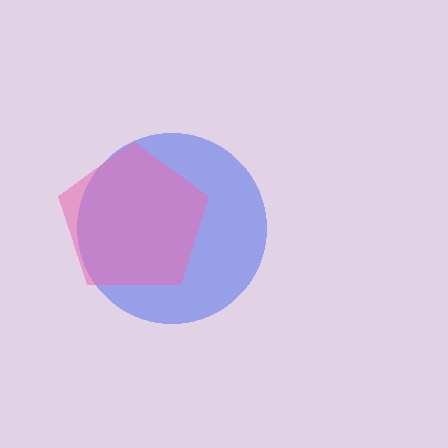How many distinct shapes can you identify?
There are 2 distinct shapes: a blue circle, a pink pentagon.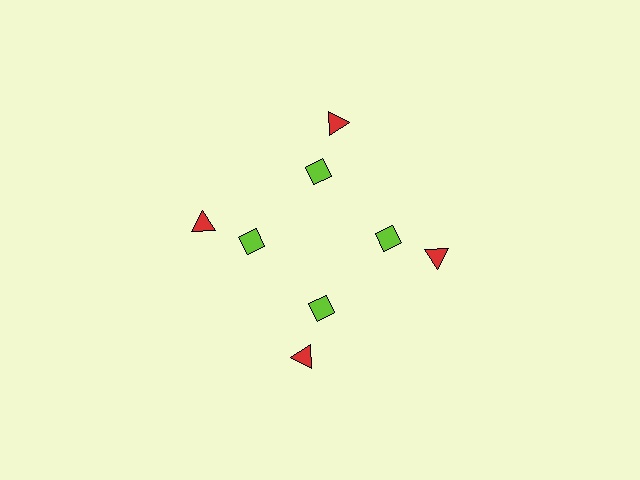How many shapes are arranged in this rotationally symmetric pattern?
There are 8 shapes, arranged in 4 groups of 2.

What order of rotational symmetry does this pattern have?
This pattern has 4-fold rotational symmetry.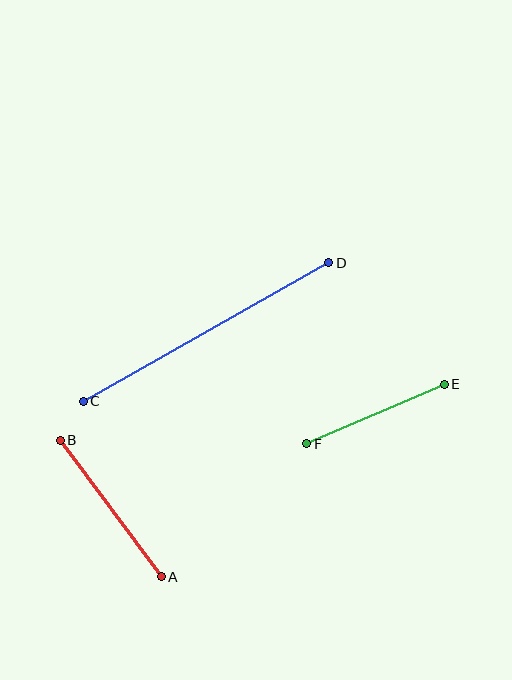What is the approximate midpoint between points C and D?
The midpoint is at approximately (206, 332) pixels.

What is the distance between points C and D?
The distance is approximately 282 pixels.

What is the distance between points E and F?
The distance is approximately 150 pixels.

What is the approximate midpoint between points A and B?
The midpoint is at approximately (111, 508) pixels.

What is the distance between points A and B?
The distance is approximately 170 pixels.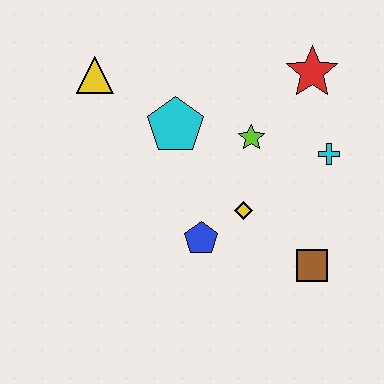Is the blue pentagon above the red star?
No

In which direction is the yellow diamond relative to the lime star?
The yellow diamond is below the lime star.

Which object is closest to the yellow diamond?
The blue pentagon is closest to the yellow diamond.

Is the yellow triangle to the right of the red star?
No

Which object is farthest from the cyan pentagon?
The brown square is farthest from the cyan pentagon.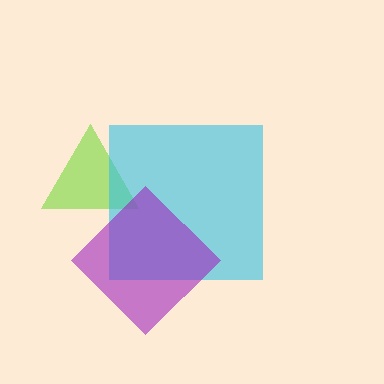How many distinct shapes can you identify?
There are 3 distinct shapes: a lime triangle, a cyan square, a purple diamond.